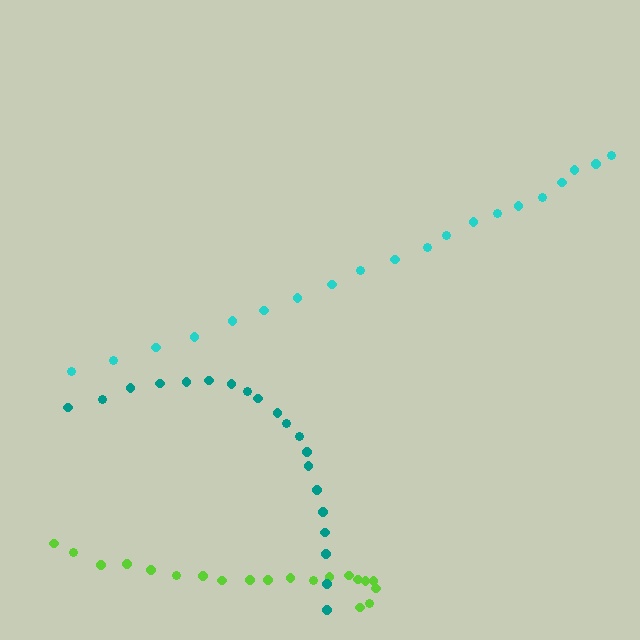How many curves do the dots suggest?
There are 3 distinct paths.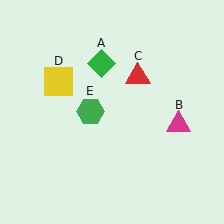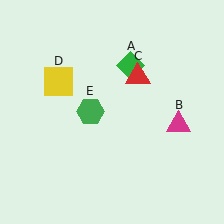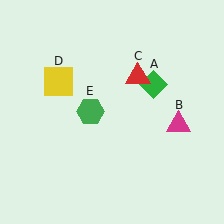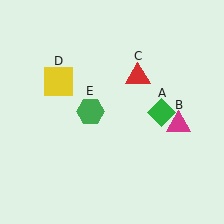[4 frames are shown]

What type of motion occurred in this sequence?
The green diamond (object A) rotated clockwise around the center of the scene.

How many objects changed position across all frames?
1 object changed position: green diamond (object A).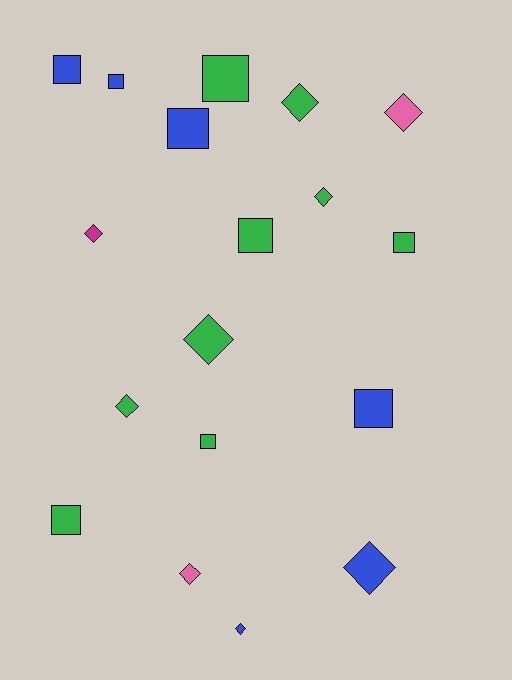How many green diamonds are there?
There are 4 green diamonds.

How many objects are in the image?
There are 18 objects.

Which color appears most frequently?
Green, with 9 objects.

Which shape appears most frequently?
Diamond, with 9 objects.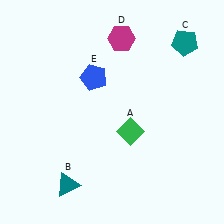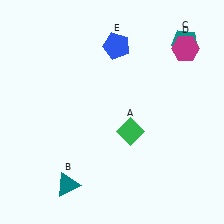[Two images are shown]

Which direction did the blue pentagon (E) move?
The blue pentagon (E) moved up.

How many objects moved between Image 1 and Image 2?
2 objects moved between the two images.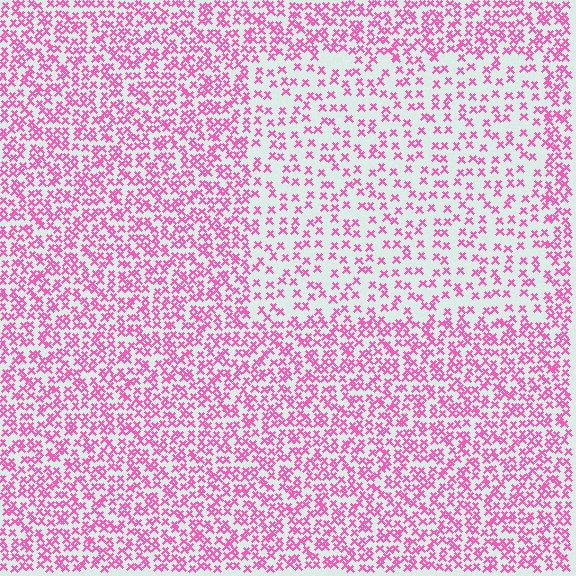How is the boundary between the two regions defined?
The boundary is defined by a change in element density (approximately 2.0x ratio). All elements are the same color, size, and shape.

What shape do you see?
I see a rectangle.